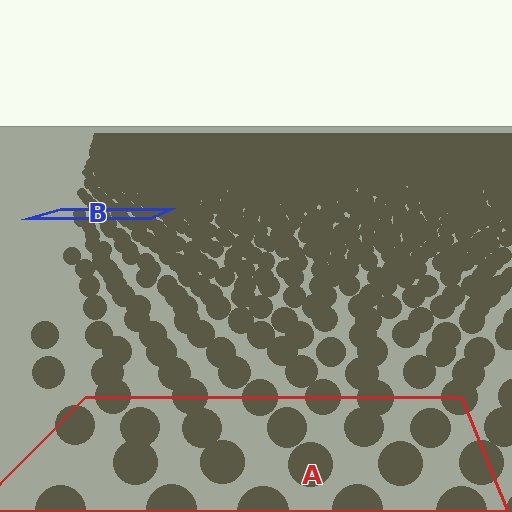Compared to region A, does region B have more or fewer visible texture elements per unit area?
Region B has more texture elements per unit area — they are packed more densely because it is farther away.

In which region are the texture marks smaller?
The texture marks are smaller in region B, because it is farther away.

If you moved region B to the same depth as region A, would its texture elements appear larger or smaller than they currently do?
They would appear larger. At a closer depth, the same texture elements are projected at a bigger on-screen size.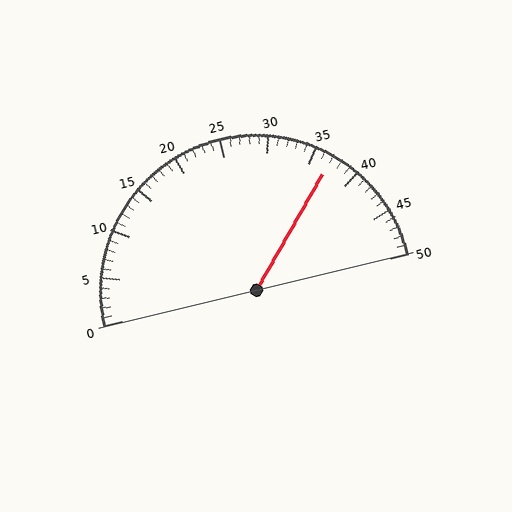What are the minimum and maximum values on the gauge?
The gauge ranges from 0 to 50.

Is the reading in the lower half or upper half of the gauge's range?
The reading is in the upper half of the range (0 to 50).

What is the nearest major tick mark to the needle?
The nearest major tick mark is 35.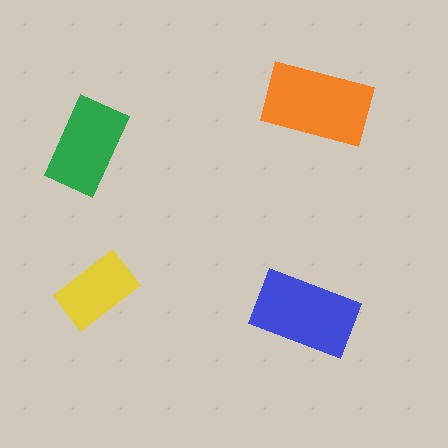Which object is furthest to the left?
The green rectangle is leftmost.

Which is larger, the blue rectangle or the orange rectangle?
The orange one.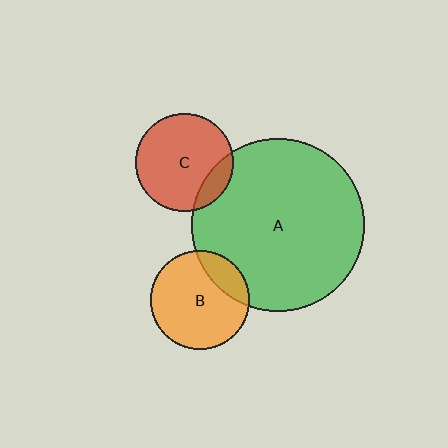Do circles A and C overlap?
Yes.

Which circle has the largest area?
Circle A (green).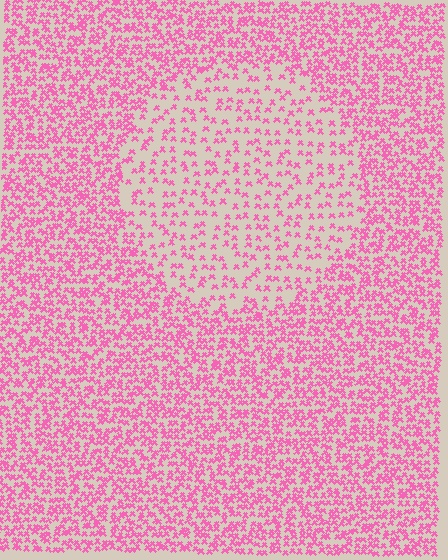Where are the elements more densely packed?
The elements are more densely packed outside the circle boundary.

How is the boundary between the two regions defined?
The boundary is defined by a change in element density (approximately 2.2x ratio). All elements are the same color, size, and shape.